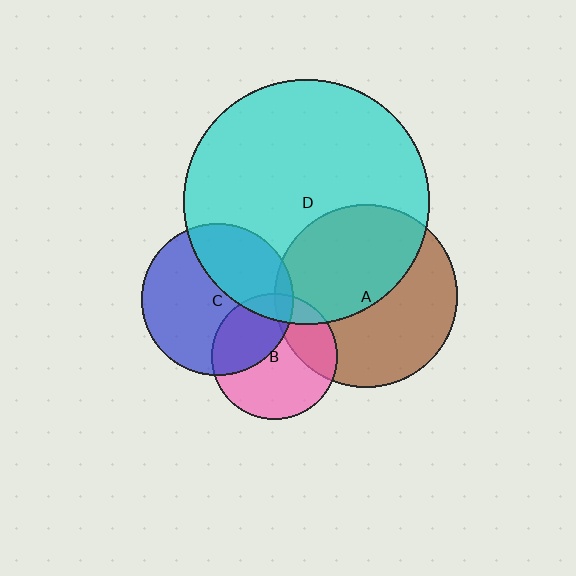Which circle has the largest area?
Circle D (cyan).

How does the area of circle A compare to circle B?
Approximately 2.1 times.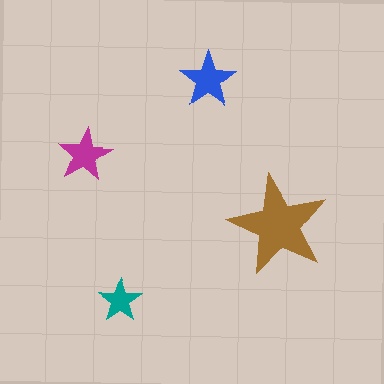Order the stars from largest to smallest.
the brown one, the blue one, the magenta one, the teal one.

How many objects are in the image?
There are 4 objects in the image.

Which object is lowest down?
The teal star is bottommost.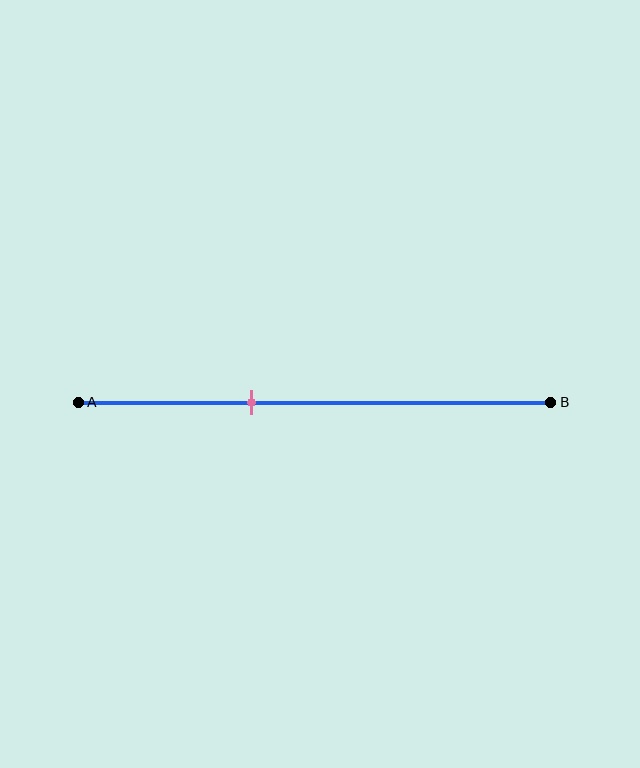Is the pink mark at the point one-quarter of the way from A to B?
No, the mark is at about 35% from A, not at the 25% one-quarter point.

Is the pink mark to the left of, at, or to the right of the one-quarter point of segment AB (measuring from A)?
The pink mark is to the right of the one-quarter point of segment AB.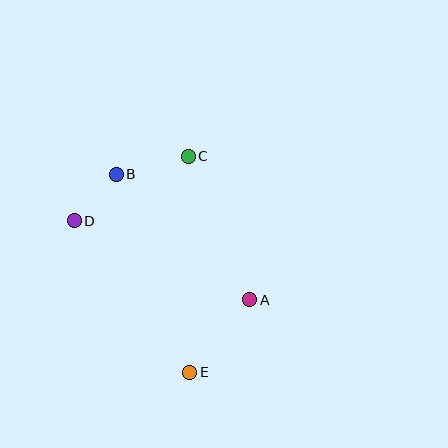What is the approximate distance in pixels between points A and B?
The distance between A and B is approximately 183 pixels.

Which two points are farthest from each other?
Points C and E are farthest from each other.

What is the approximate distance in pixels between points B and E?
The distance between B and E is approximately 211 pixels.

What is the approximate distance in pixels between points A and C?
The distance between A and C is approximately 156 pixels.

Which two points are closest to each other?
Points B and D are closest to each other.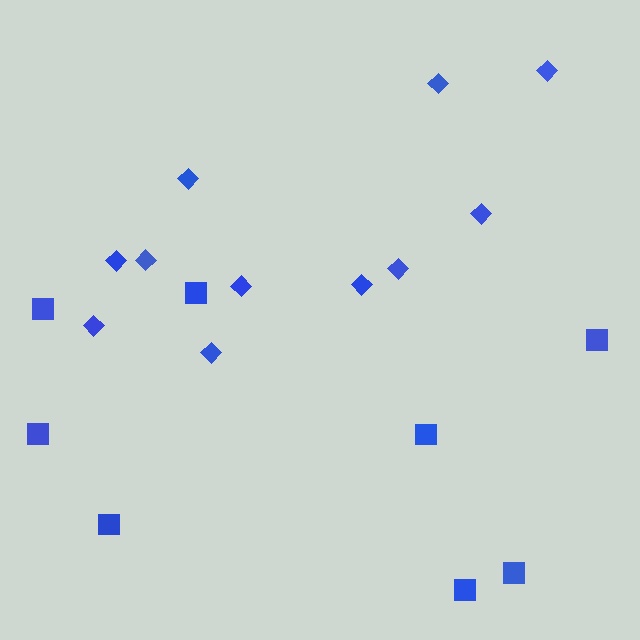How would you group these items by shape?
There are 2 groups: one group of squares (8) and one group of diamonds (11).